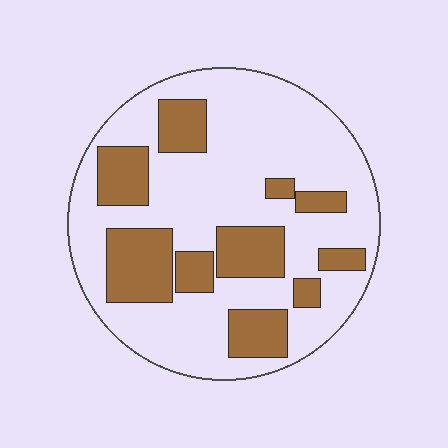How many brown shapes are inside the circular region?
10.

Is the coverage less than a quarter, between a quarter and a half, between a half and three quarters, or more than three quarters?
Between a quarter and a half.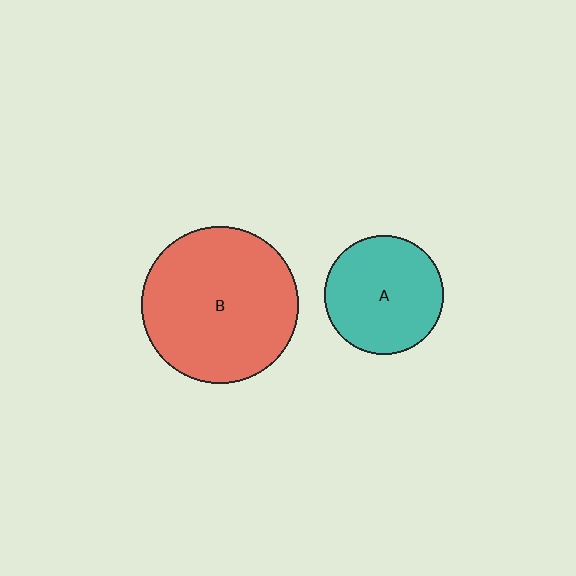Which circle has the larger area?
Circle B (red).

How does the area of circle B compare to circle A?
Approximately 1.7 times.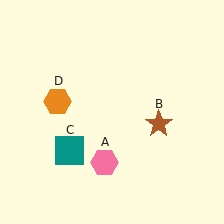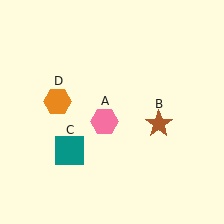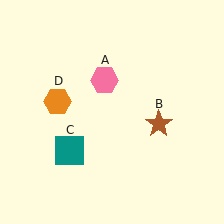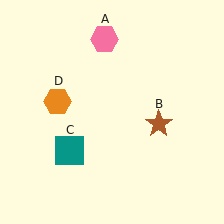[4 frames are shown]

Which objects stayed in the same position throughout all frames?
Brown star (object B) and teal square (object C) and orange hexagon (object D) remained stationary.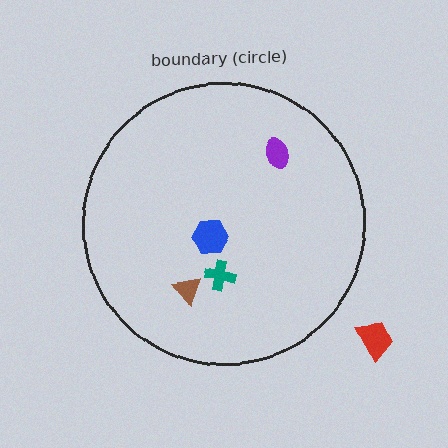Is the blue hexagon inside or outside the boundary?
Inside.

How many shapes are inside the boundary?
4 inside, 1 outside.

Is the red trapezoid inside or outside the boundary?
Outside.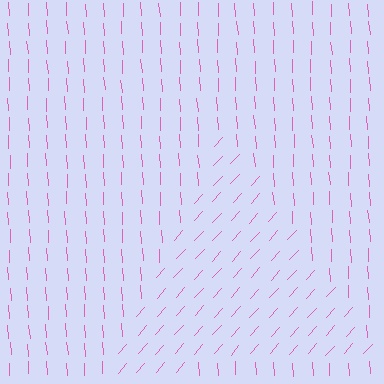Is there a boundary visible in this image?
Yes, there is a texture boundary formed by a change in line orientation.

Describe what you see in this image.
The image is filled with small pink line segments. A triangle region in the image has lines oriented differently from the surrounding lines, creating a visible texture boundary.